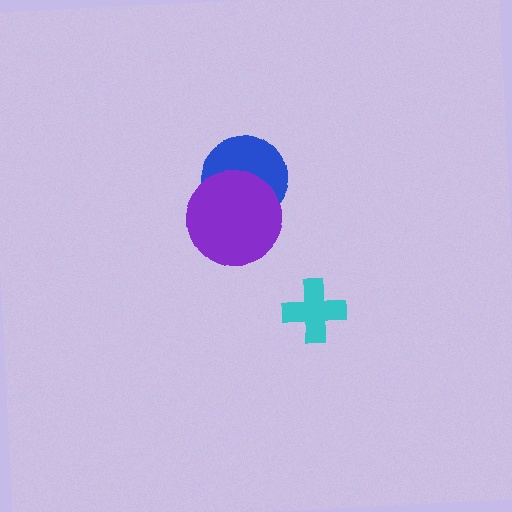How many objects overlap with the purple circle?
1 object overlaps with the purple circle.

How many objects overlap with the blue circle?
1 object overlaps with the blue circle.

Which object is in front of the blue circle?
The purple circle is in front of the blue circle.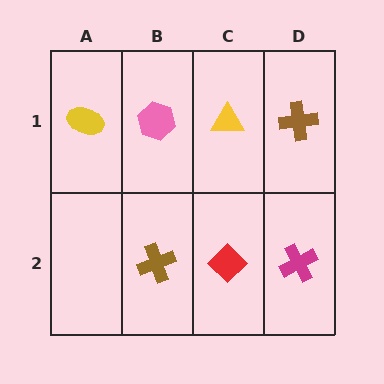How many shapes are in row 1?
4 shapes.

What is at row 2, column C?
A red diamond.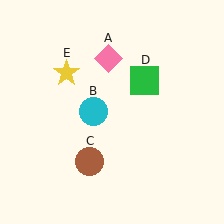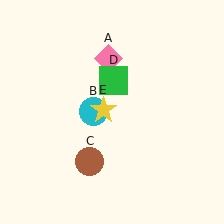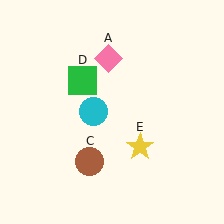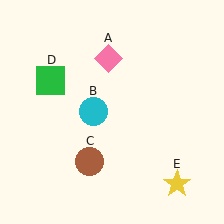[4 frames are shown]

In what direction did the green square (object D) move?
The green square (object D) moved left.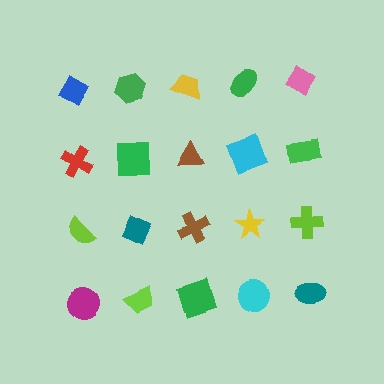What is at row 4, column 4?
A cyan circle.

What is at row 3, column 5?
A lime cross.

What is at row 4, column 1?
A magenta circle.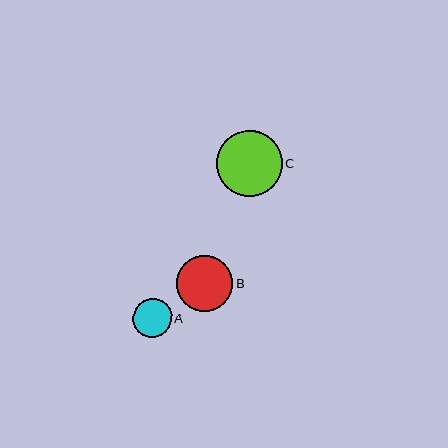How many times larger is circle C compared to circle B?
Circle C is approximately 1.2 times the size of circle B.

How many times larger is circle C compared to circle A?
Circle C is approximately 1.7 times the size of circle A.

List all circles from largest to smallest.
From largest to smallest: C, B, A.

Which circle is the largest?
Circle C is the largest with a size of approximately 65 pixels.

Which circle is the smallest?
Circle A is the smallest with a size of approximately 39 pixels.